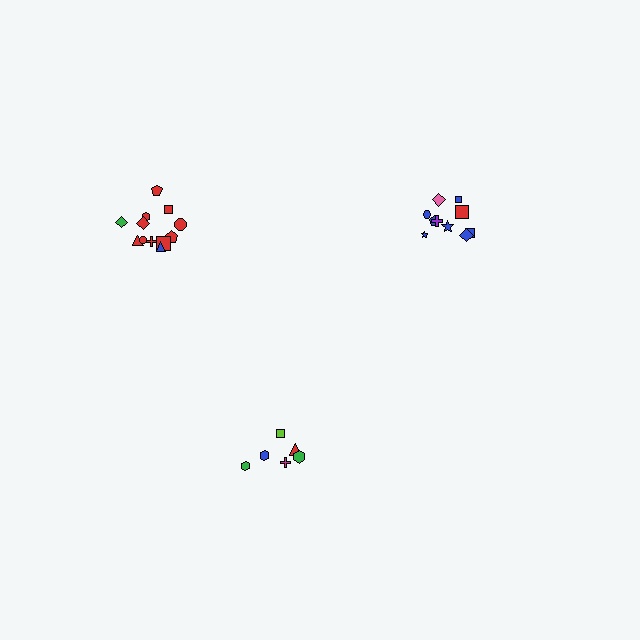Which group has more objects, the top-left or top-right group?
The top-left group.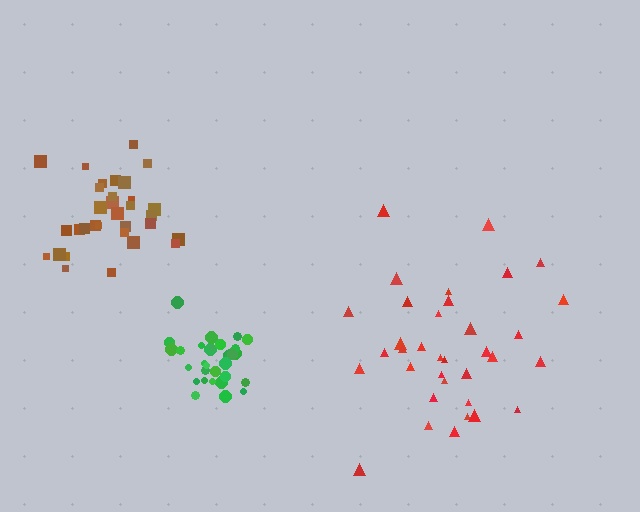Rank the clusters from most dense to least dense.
green, brown, red.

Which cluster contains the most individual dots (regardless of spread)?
Red (35).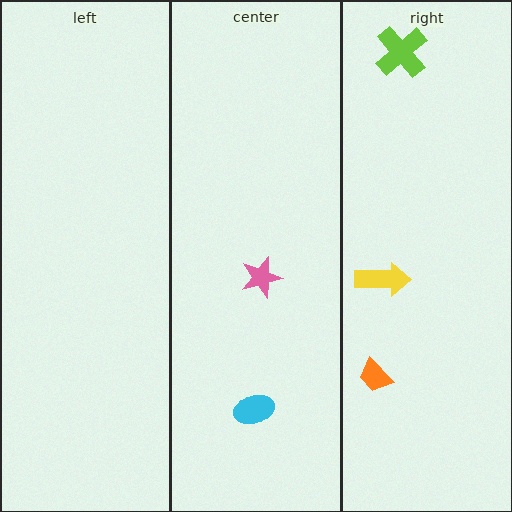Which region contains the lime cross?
The right region.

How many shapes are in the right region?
3.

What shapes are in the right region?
The yellow arrow, the lime cross, the orange trapezoid.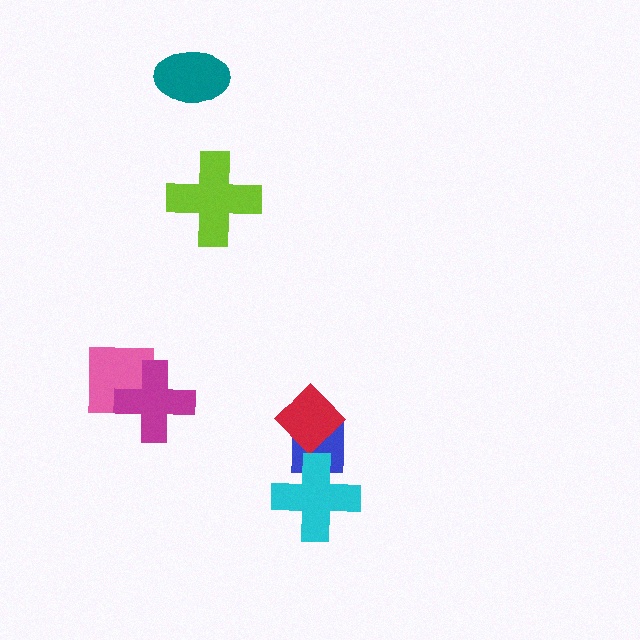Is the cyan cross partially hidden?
No, no other shape covers it.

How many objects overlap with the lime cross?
0 objects overlap with the lime cross.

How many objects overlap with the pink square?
1 object overlaps with the pink square.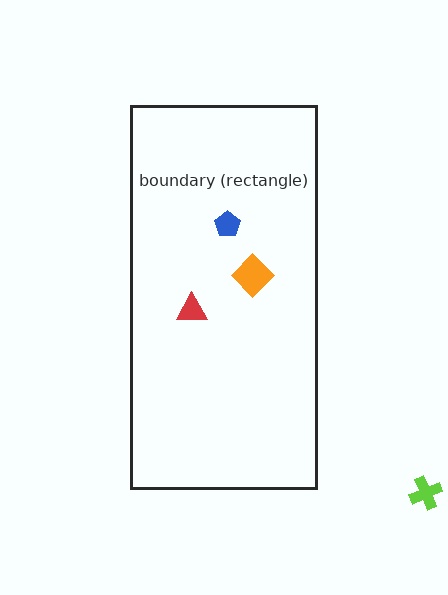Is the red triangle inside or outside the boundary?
Inside.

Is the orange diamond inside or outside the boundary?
Inside.